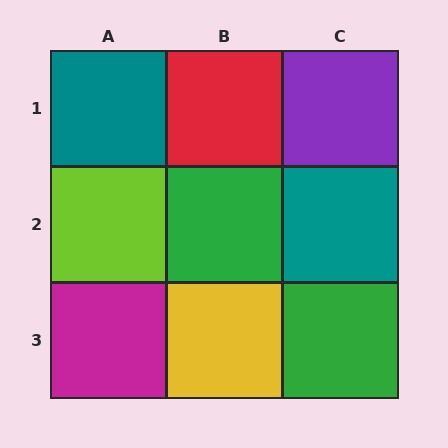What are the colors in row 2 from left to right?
Lime, green, teal.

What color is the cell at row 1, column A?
Teal.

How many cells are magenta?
1 cell is magenta.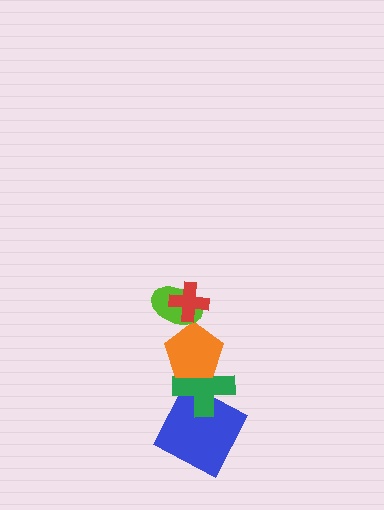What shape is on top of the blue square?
The green cross is on top of the blue square.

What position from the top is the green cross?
The green cross is 4th from the top.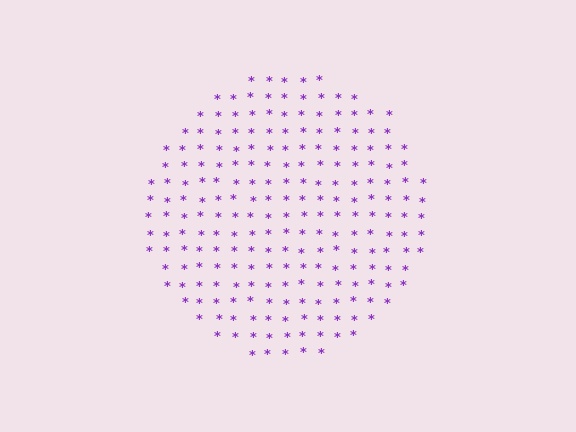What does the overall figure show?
The overall figure shows a circle.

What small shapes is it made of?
It is made of small asterisks.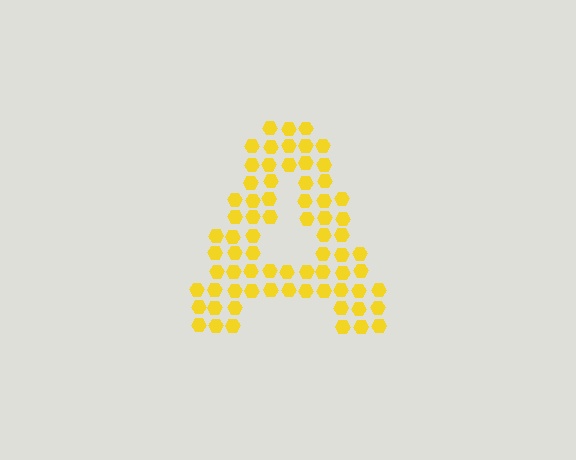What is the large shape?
The large shape is the letter A.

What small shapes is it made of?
It is made of small hexagons.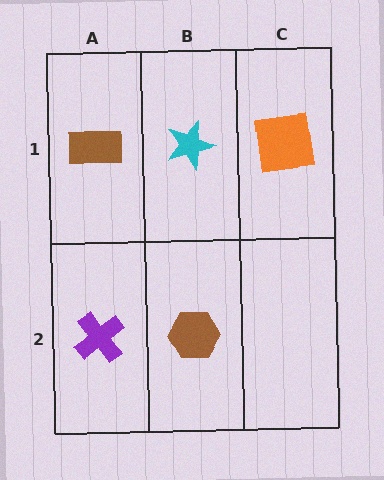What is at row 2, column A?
A purple cross.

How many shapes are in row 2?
2 shapes.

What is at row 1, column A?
A brown rectangle.